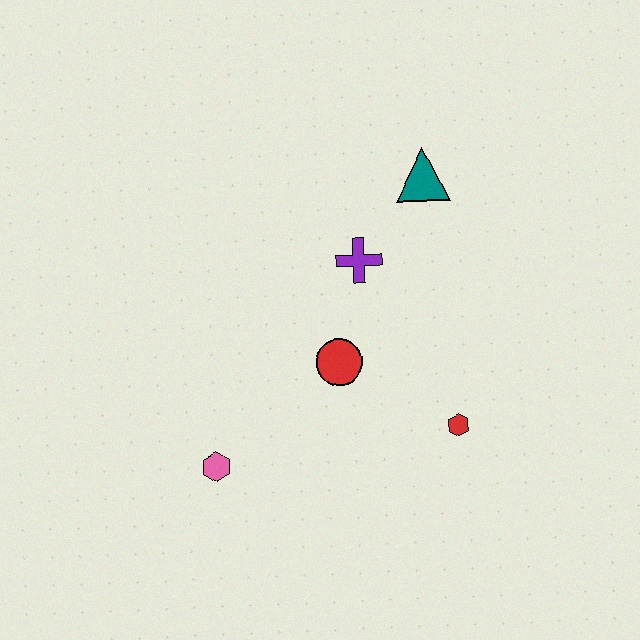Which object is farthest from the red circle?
The teal triangle is farthest from the red circle.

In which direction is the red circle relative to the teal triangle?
The red circle is below the teal triangle.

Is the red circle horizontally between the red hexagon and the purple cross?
No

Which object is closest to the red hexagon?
The red circle is closest to the red hexagon.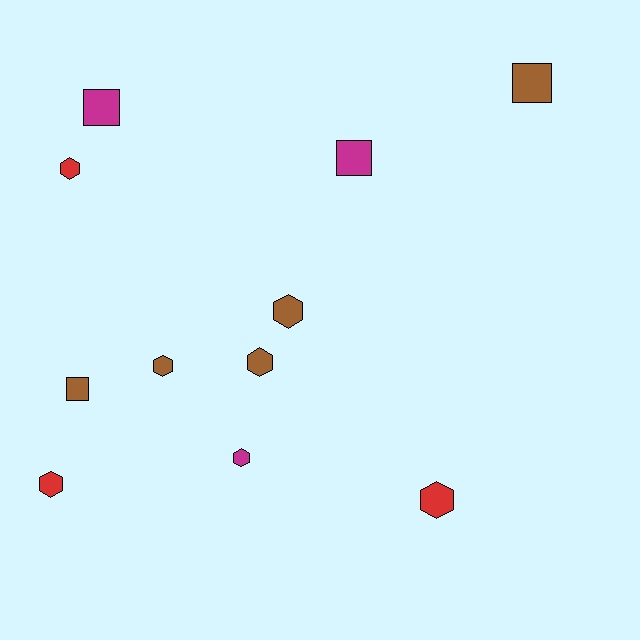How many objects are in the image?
There are 11 objects.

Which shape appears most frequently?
Hexagon, with 7 objects.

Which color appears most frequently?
Brown, with 5 objects.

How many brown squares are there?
There are 2 brown squares.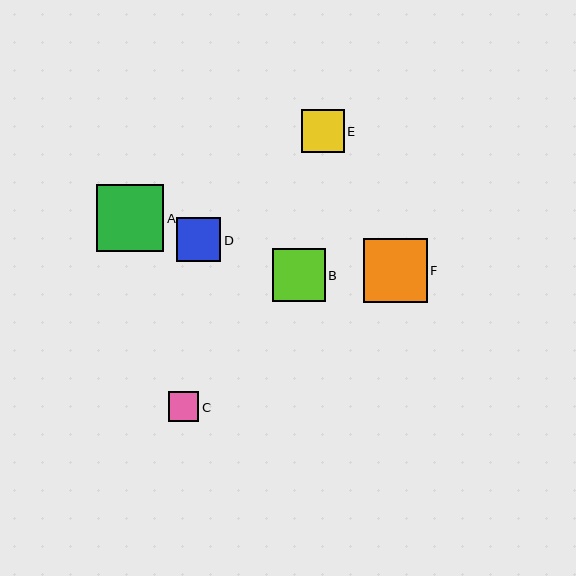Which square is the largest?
Square A is the largest with a size of approximately 67 pixels.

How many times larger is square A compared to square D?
Square A is approximately 1.5 times the size of square D.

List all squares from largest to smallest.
From largest to smallest: A, F, B, D, E, C.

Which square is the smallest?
Square C is the smallest with a size of approximately 30 pixels.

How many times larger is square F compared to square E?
Square F is approximately 1.5 times the size of square E.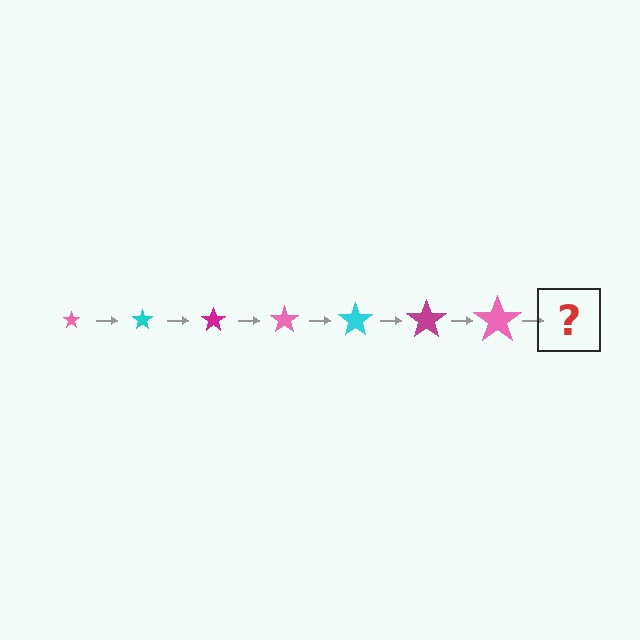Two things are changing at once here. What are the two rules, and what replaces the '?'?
The two rules are that the star grows larger each step and the color cycles through pink, cyan, and magenta. The '?' should be a cyan star, larger than the previous one.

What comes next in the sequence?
The next element should be a cyan star, larger than the previous one.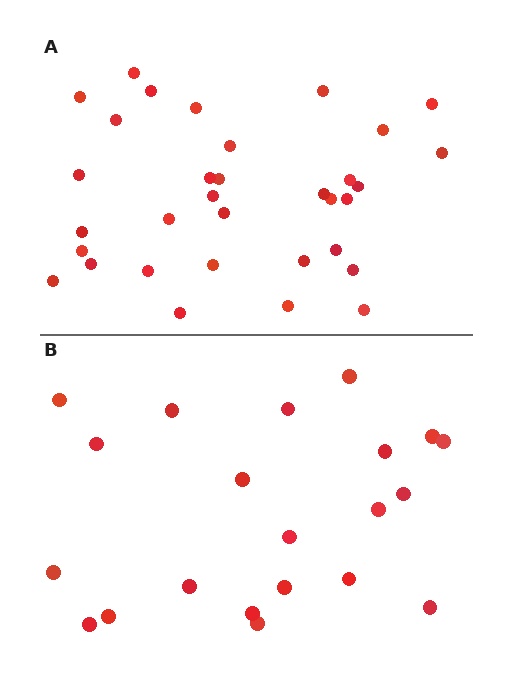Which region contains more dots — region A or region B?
Region A (the top region) has more dots.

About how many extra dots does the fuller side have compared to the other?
Region A has roughly 12 or so more dots than region B.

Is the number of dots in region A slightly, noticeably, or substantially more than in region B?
Region A has substantially more. The ratio is roughly 1.6 to 1.